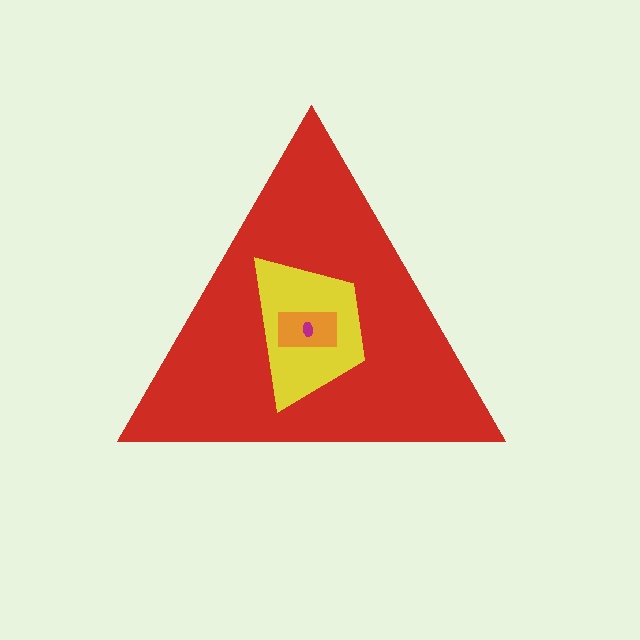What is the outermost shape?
The red triangle.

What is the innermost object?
The magenta ellipse.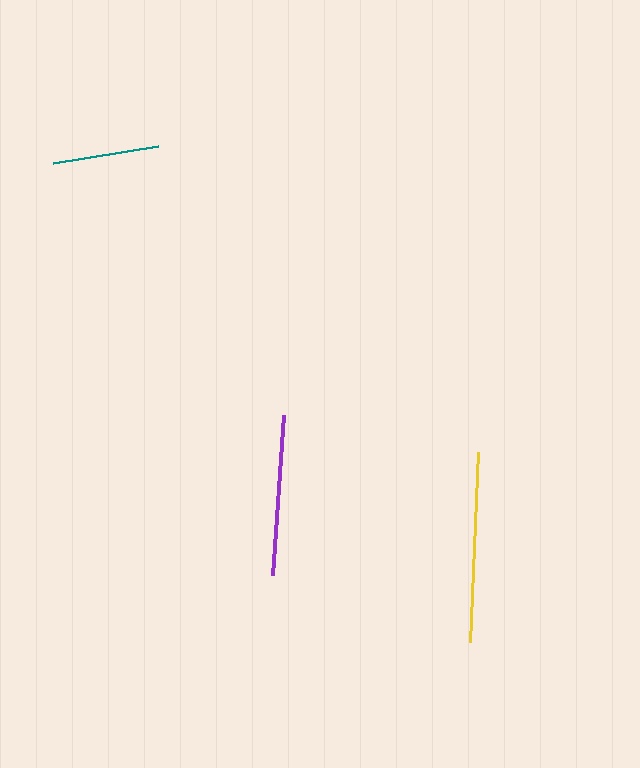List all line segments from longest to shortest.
From longest to shortest: yellow, purple, teal.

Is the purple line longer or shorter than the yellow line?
The yellow line is longer than the purple line.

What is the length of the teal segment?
The teal segment is approximately 106 pixels long.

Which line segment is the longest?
The yellow line is the longest at approximately 191 pixels.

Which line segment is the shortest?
The teal line is the shortest at approximately 106 pixels.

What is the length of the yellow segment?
The yellow segment is approximately 191 pixels long.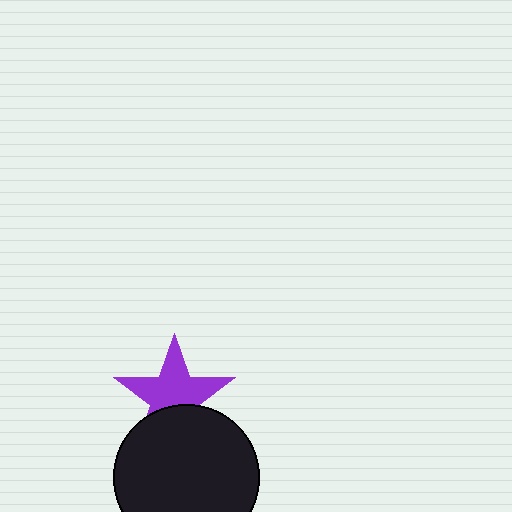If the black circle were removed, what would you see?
You would see the complete purple star.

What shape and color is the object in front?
The object in front is a black circle.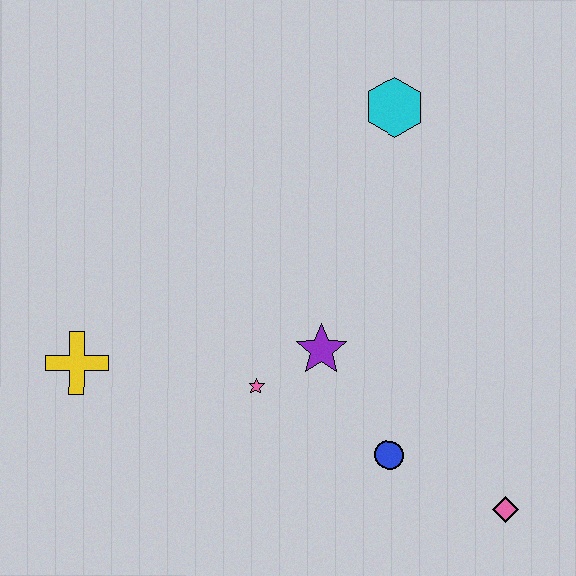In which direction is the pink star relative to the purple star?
The pink star is to the left of the purple star.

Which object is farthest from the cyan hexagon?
The pink diamond is farthest from the cyan hexagon.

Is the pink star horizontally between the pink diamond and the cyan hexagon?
No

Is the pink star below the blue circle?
No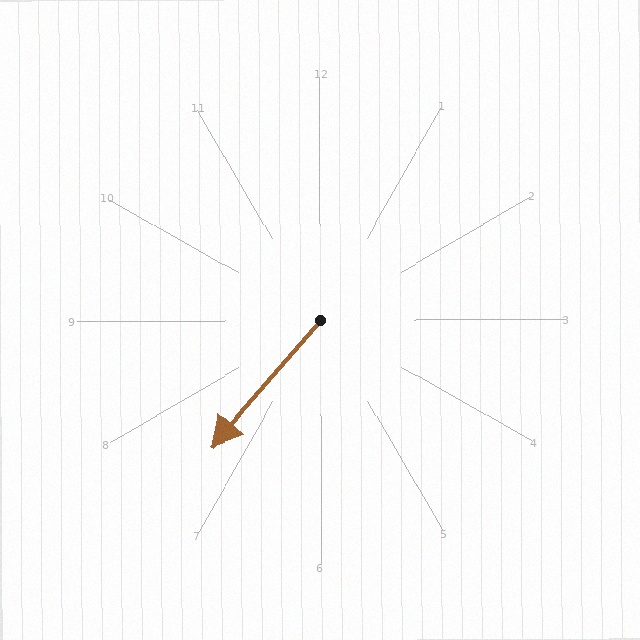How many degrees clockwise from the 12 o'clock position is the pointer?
Approximately 221 degrees.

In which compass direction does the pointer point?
Southwest.